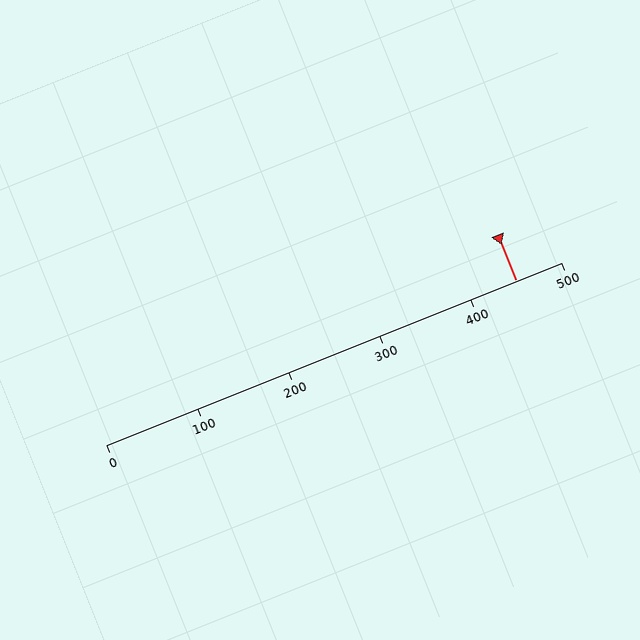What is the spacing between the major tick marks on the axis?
The major ticks are spaced 100 apart.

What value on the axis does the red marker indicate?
The marker indicates approximately 450.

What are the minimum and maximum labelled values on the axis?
The axis runs from 0 to 500.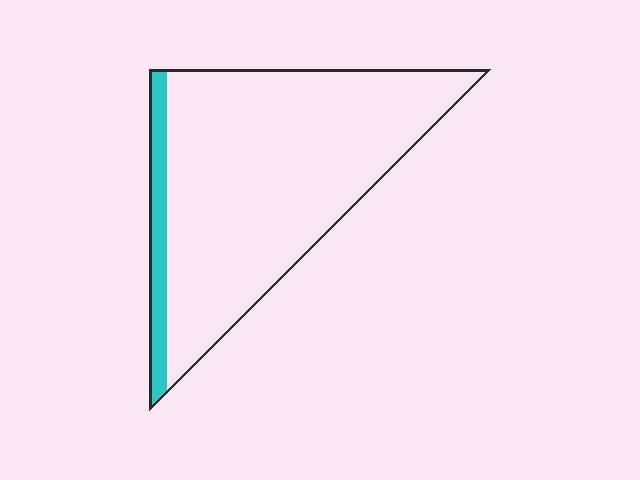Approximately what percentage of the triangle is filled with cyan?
Approximately 10%.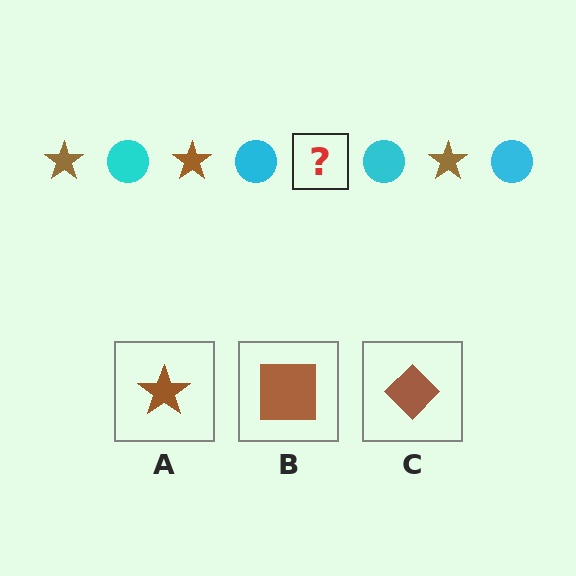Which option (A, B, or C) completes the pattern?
A.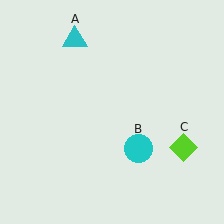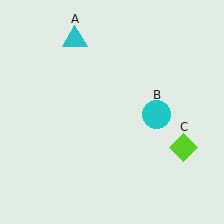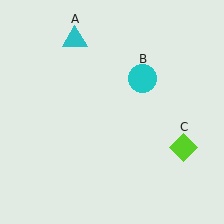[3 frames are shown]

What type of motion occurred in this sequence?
The cyan circle (object B) rotated counterclockwise around the center of the scene.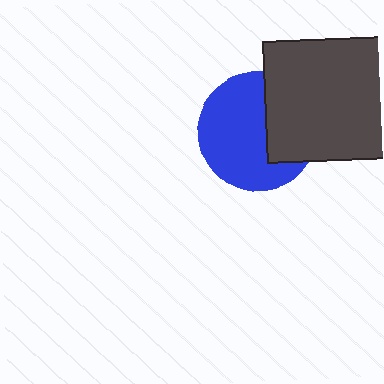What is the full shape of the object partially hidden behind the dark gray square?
The partially hidden object is a blue circle.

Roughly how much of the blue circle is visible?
About half of it is visible (roughly 64%).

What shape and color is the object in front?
The object in front is a dark gray square.